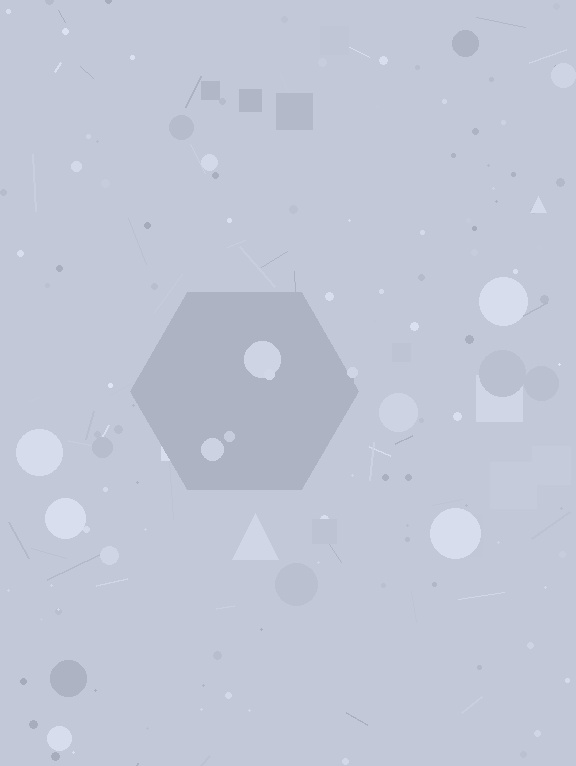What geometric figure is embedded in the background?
A hexagon is embedded in the background.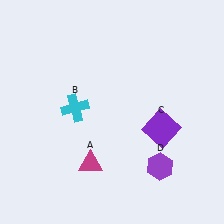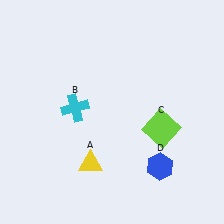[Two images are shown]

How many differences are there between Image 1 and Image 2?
There are 3 differences between the two images.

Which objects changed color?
A changed from magenta to yellow. C changed from purple to lime. D changed from purple to blue.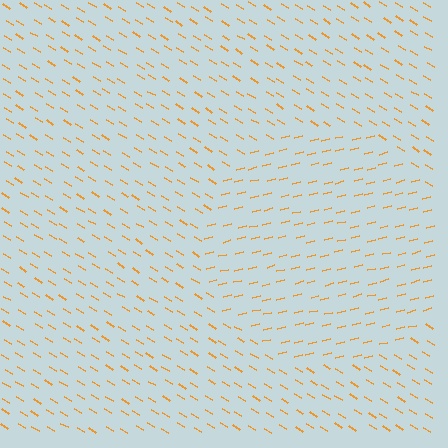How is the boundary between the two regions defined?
The boundary is defined purely by a change in line orientation (approximately 45 degrees difference). All lines are the same color and thickness.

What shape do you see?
I see a circle.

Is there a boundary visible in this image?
Yes, there is a texture boundary formed by a change in line orientation.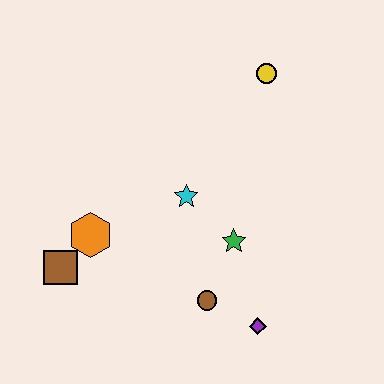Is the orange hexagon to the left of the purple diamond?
Yes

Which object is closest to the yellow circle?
The cyan star is closest to the yellow circle.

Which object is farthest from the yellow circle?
The brown square is farthest from the yellow circle.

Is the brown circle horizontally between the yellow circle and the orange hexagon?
Yes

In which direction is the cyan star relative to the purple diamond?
The cyan star is above the purple diamond.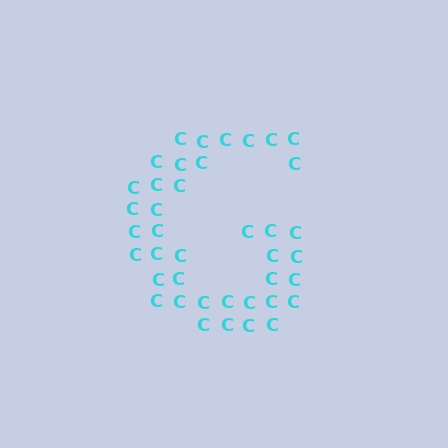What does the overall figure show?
The overall figure shows the letter G.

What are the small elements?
The small elements are letter C's.